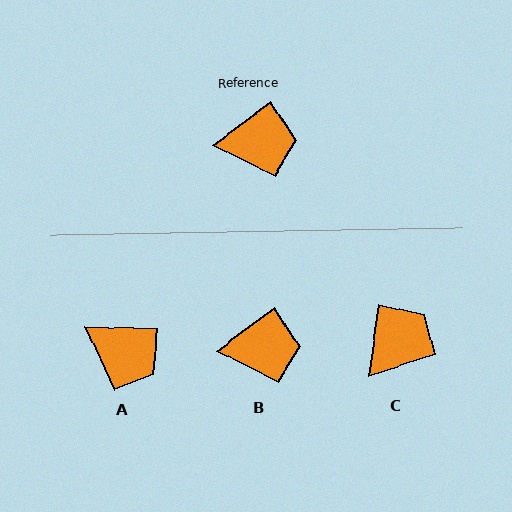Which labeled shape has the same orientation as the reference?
B.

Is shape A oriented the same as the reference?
No, it is off by about 38 degrees.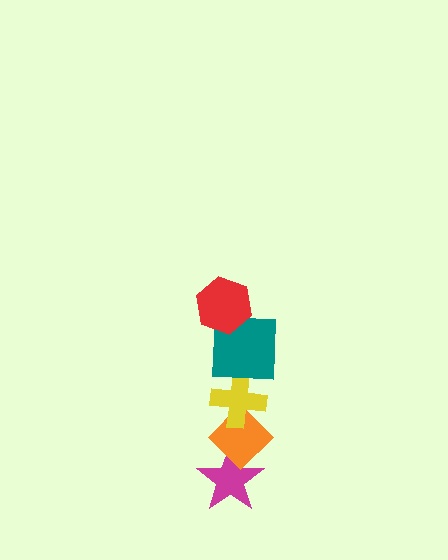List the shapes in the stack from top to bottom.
From top to bottom: the red hexagon, the teal square, the yellow cross, the orange diamond, the magenta star.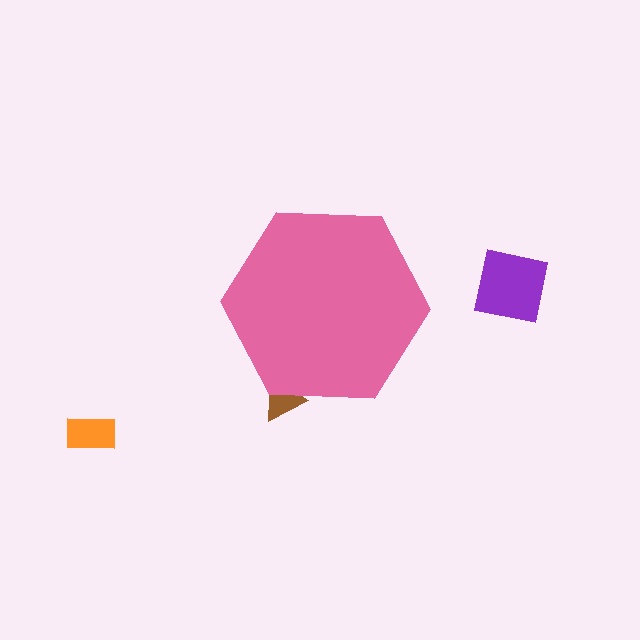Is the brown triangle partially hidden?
Yes, the brown triangle is partially hidden behind the pink hexagon.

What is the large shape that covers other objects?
A pink hexagon.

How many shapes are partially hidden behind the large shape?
1 shape is partially hidden.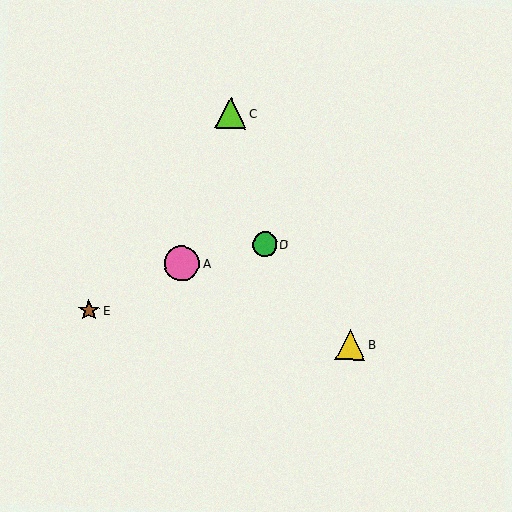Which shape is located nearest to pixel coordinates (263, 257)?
The green circle (labeled D) at (265, 244) is nearest to that location.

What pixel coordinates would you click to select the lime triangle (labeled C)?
Click at (231, 113) to select the lime triangle C.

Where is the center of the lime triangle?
The center of the lime triangle is at (231, 113).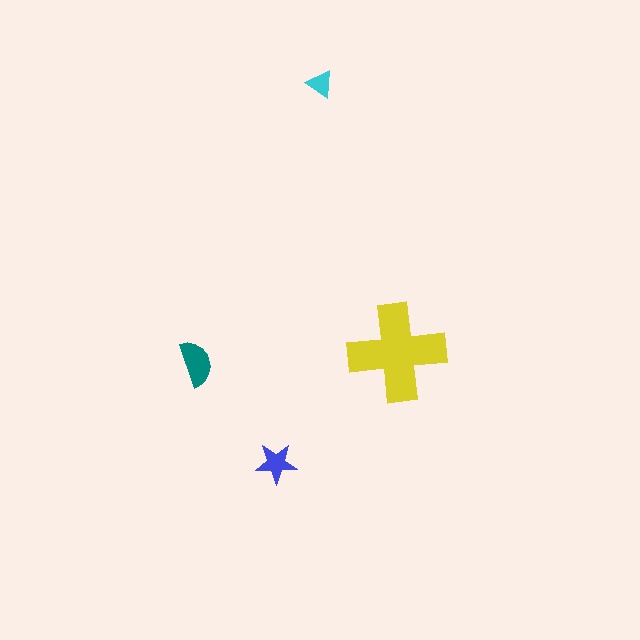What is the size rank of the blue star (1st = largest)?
3rd.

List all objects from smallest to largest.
The cyan triangle, the blue star, the teal semicircle, the yellow cross.